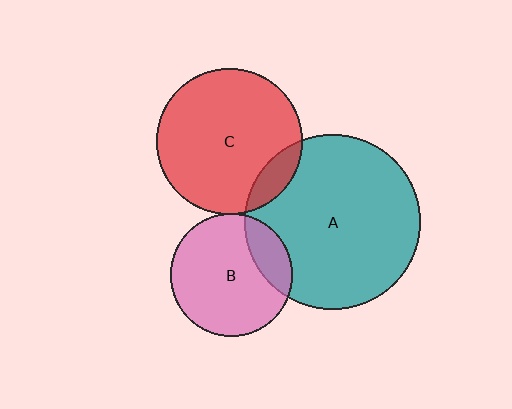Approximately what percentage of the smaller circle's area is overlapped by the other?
Approximately 20%.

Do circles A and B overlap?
Yes.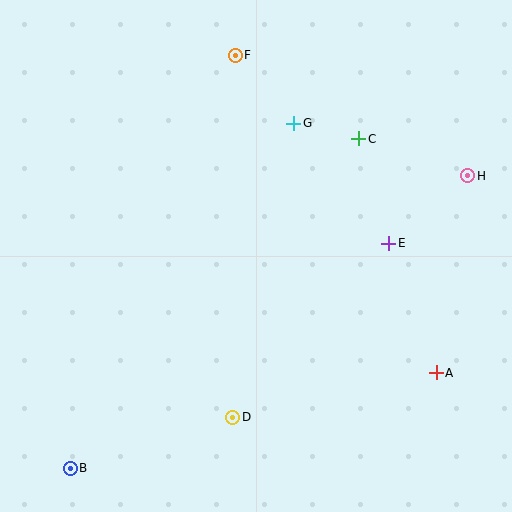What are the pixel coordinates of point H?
Point H is at (468, 176).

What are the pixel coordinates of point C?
Point C is at (359, 139).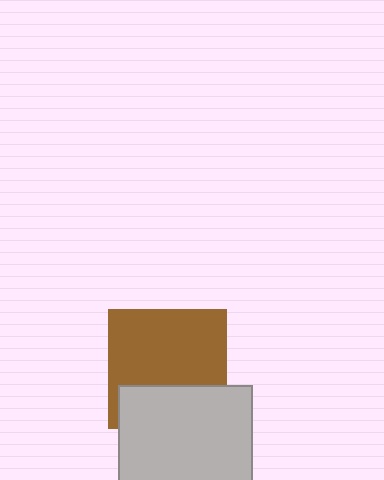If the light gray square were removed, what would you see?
You would see the complete brown square.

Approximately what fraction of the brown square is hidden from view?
Roughly 34% of the brown square is hidden behind the light gray square.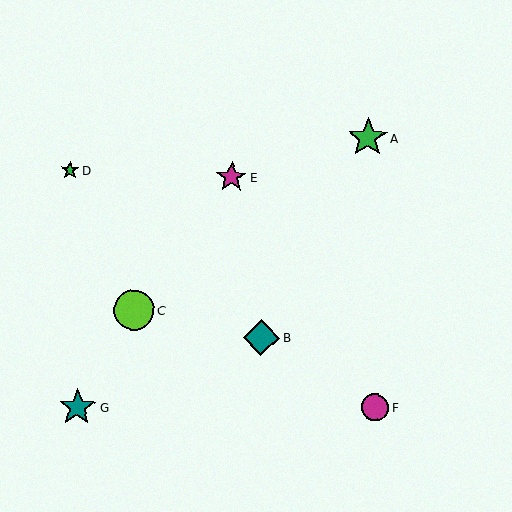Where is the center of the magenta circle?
The center of the magenta circle is at (375, 407).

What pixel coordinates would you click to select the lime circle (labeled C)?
Click at (134, 310) to select the lime circle C.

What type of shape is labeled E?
Shape E is a magenta star.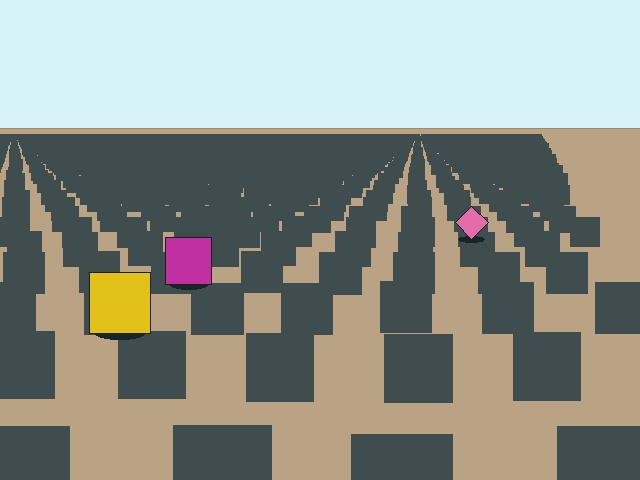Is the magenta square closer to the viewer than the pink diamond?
Yes. The magenta square is closer — you can tell from the texture gradient: the ground texture is coarser near it.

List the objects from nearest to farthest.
From nearest to farthest: the yellow square, the magenta square, the pink diamond.